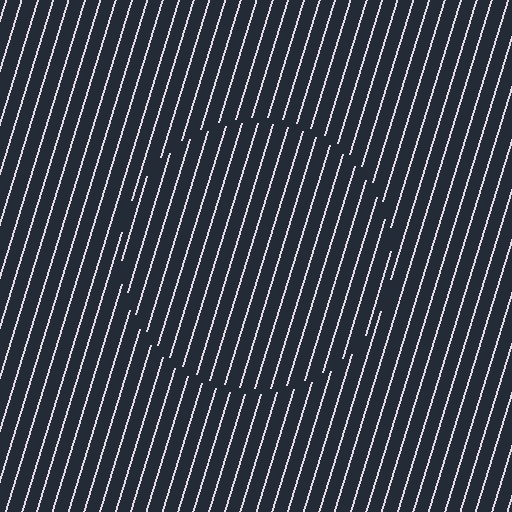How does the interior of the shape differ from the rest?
The interior of the shape contains the same grating, shifted by half a period — the contour is defined by the phase discontinuity where line-ends from the inner and outer gratings abut.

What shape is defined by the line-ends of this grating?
An illusory circle. The interior of the shape contains the same grating, shifted by half a period — the contour is defined by the phase discontinuity where line-ends from the inner and outer gratings abut.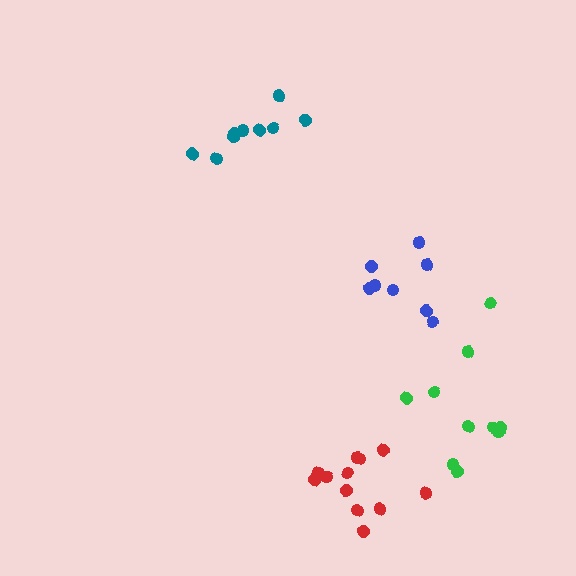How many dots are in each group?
Group 1: 9 dots, Group 2: 8 dots, Group 3: 12 dots, Group 4: 10 dots (39 total).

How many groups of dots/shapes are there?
There are 4 groups.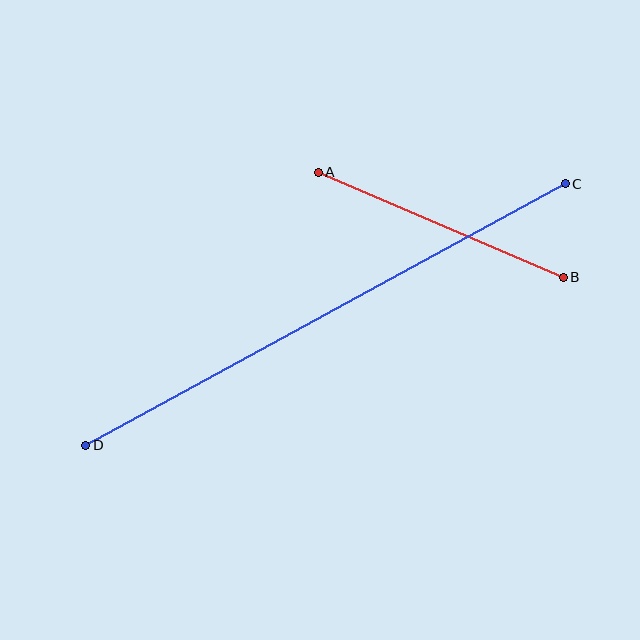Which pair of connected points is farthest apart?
Points C and D are farthest apart.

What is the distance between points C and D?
The distance is approximately 546 pixels.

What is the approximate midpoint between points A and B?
The midpoint is at approximately (441, 225) pixels.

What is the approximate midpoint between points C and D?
The midpoint is at approximately (326, 315) pixels.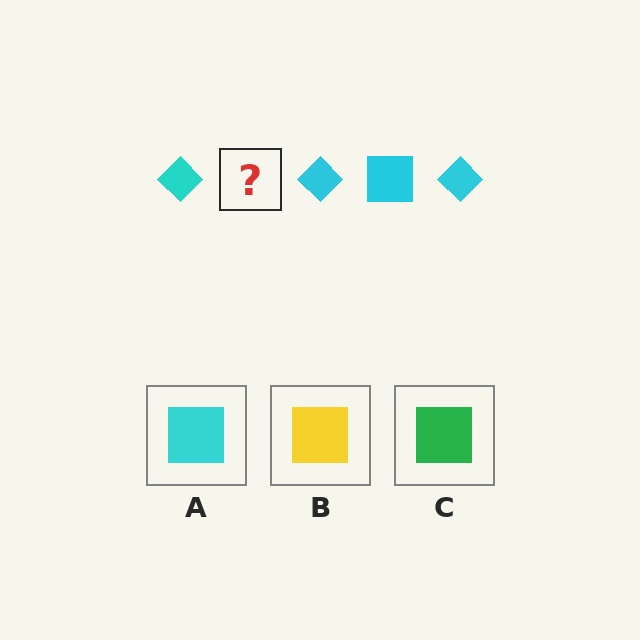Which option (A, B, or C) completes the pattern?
A.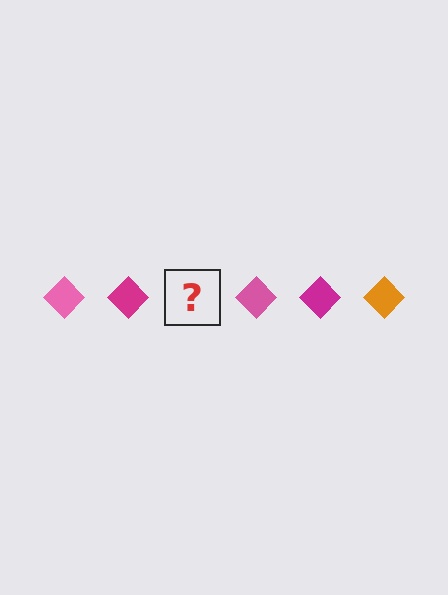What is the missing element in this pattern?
The missing element is an orange diamond.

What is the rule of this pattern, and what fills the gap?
The rule is that the pattern cycles through pink, magenta, orange diamonds. The gap should be filled with an orange diamond.